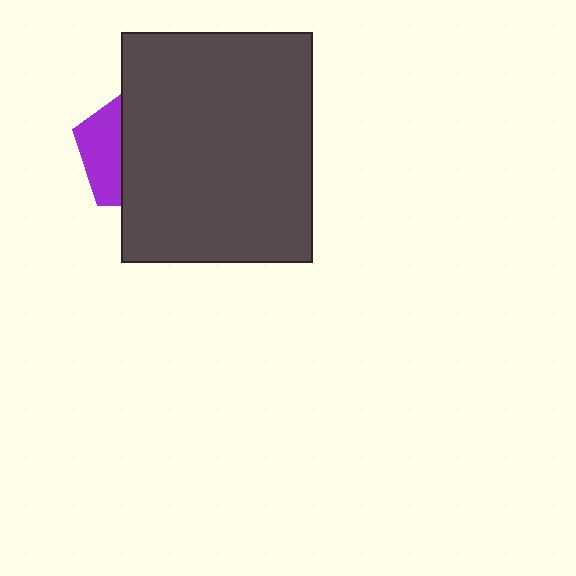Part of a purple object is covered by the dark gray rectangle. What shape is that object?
It is a pentagon.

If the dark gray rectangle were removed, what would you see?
You would see the complete purple pentagon.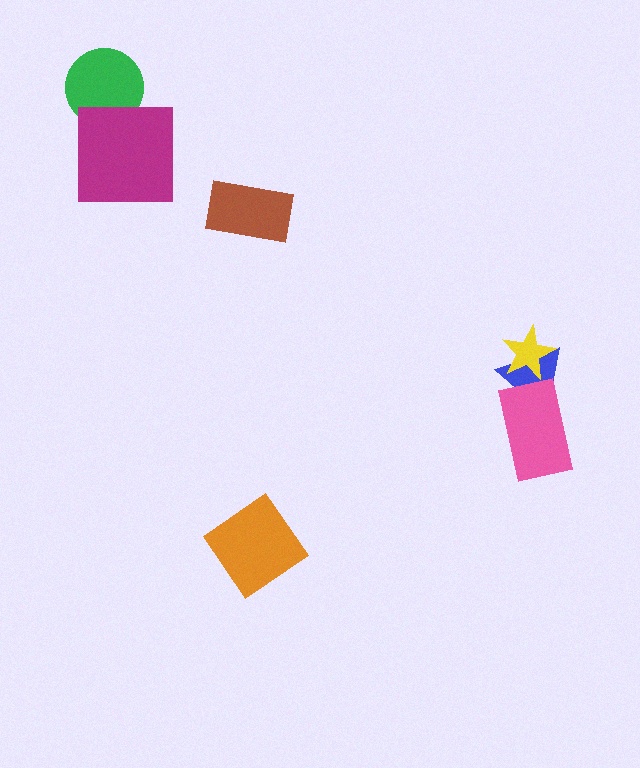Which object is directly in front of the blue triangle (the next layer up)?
The yellow star is directly in front of the blue triangle.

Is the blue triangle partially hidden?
Yes, it is partially covered by another shape.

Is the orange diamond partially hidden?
No, no other shape covers it.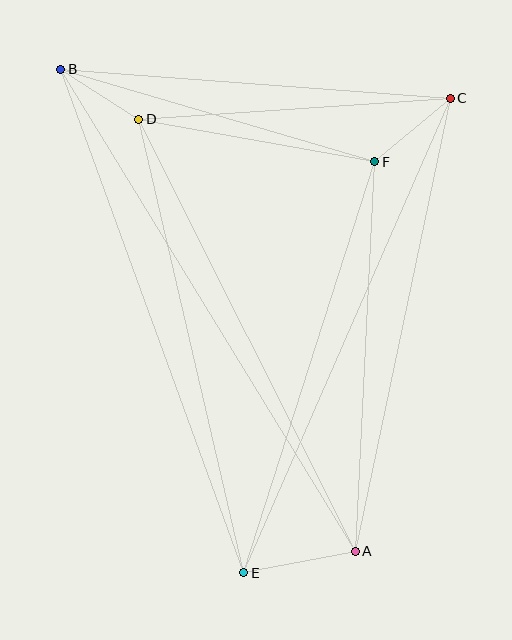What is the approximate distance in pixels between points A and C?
The distance between A and C is approximately 463 pixels.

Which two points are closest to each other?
Points B and D are closest to each other.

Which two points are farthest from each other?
Points A and B are farthest from each other.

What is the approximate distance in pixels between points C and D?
The distance between C and D is approximately 312 pixels.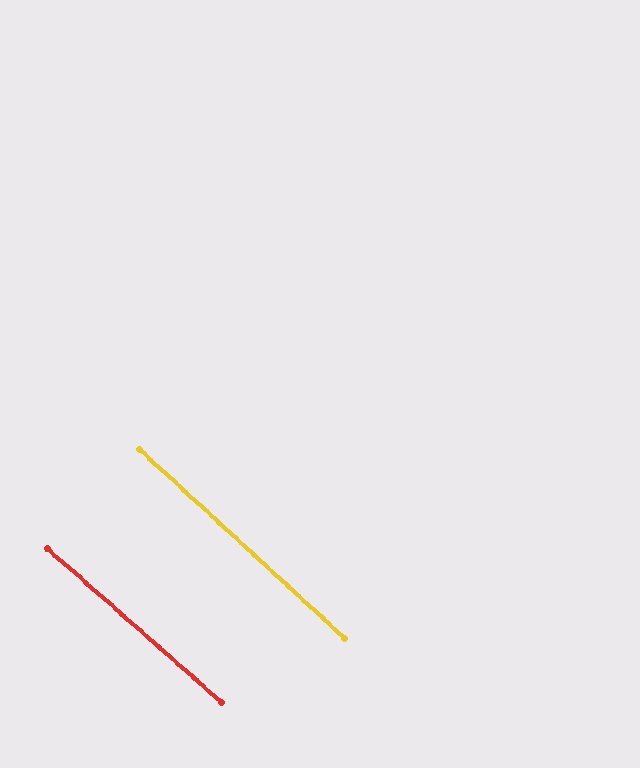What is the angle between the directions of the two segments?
Approximately 1 degree.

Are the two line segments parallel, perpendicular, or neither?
Parallel — their directions differ by only 1.1°.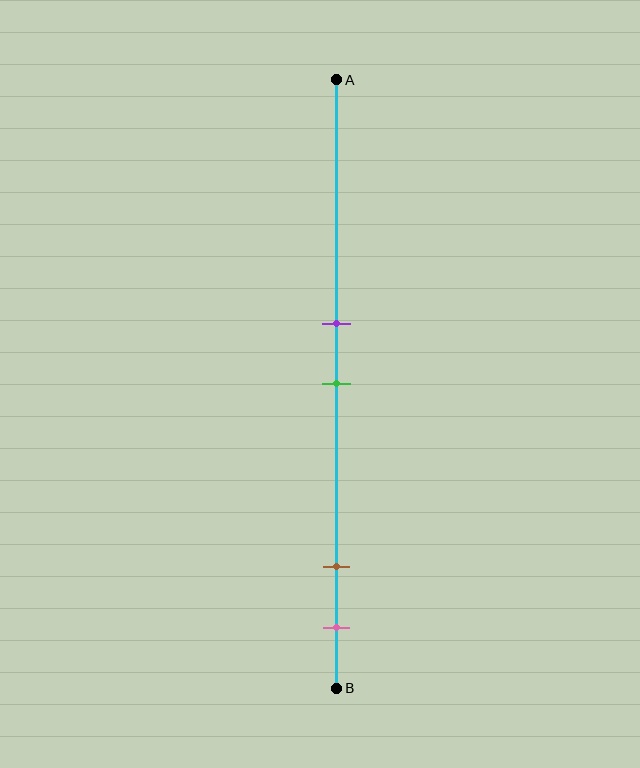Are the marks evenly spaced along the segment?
No, the marks are not evenly spaced.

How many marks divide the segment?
There are 4 marks dividing the segment.